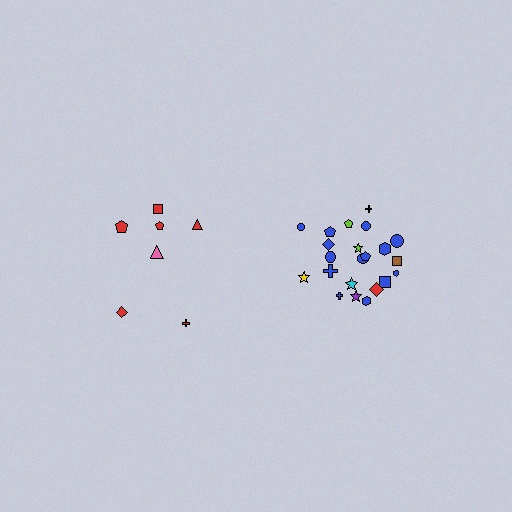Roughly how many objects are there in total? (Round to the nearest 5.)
Roughly 30 objects in total.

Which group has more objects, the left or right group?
The right group.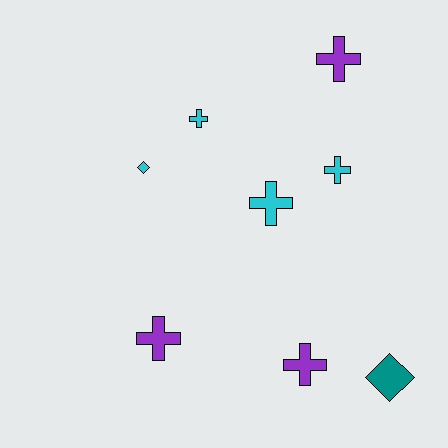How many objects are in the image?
There are 8 objects.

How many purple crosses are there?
There are 3 purple crosses.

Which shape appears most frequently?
Cross, with 6 objects.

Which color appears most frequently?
Cyan, with 4 objects.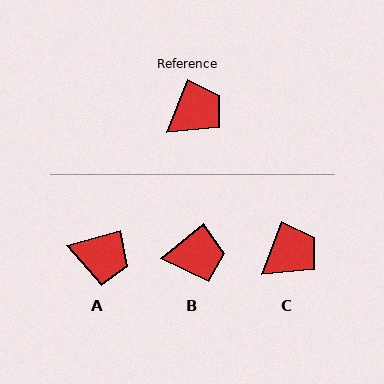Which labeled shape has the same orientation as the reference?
C.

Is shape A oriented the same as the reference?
No, it is off by about 53 degrees.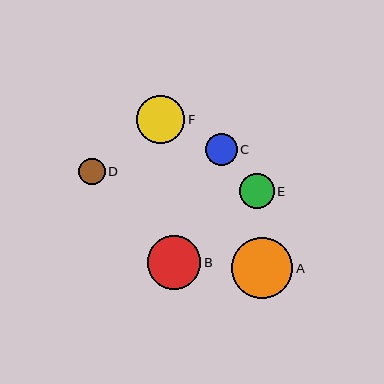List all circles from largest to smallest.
From largest to smallest: A, B, F, E, C, D.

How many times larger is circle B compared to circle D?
Circle B is approximately 2.0 times the size of circle D.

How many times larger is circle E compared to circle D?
Circle E is approximately 1.3 times the size of circle D.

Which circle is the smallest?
Circle D is the smallest with a size of approximately 27 pixels.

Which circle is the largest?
Circle A is the largest with a size of approximately 61 pixels.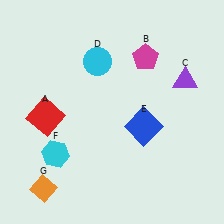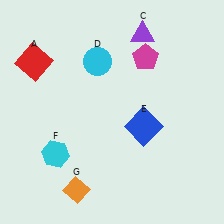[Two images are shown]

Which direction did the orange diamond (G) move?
The orange diamond (G) moved right.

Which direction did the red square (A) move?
The red square (A) moved up.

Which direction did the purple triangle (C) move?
The purple triangle (C) moved up.